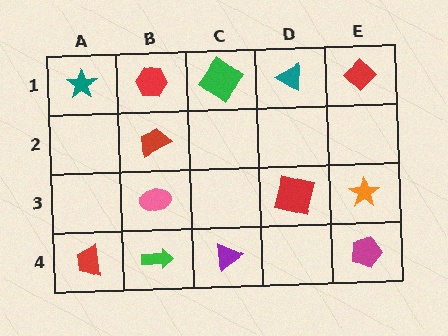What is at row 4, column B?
A green arrow.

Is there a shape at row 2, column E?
No, that cell is empty.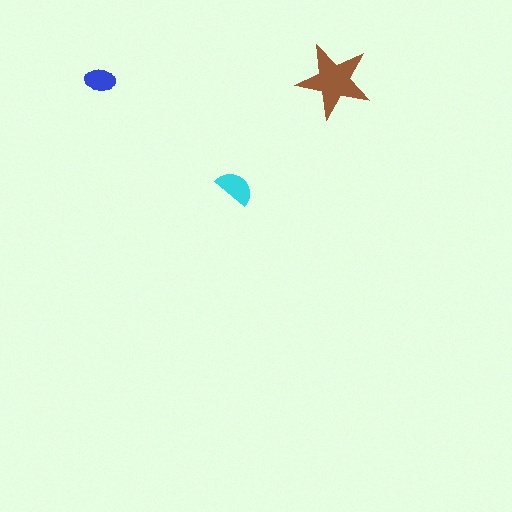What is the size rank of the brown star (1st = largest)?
1st.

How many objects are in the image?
There are 3 objects in the image.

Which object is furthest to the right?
The brown star is rightmost.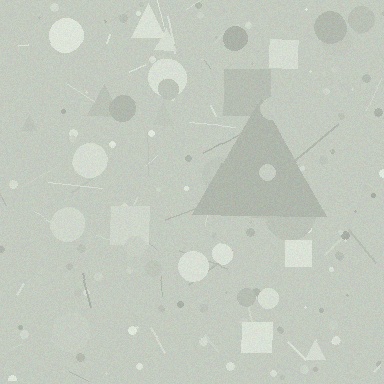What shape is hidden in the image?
A triangle is hidden in the image.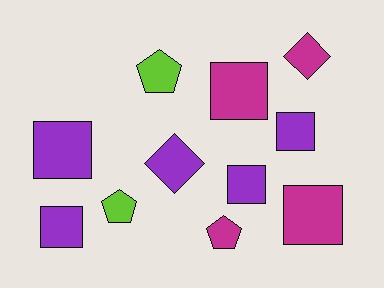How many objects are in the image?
There are 11 objects.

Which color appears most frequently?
Purple, with 5 objects.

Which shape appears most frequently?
Square, with 6 objects.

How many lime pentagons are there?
There are 2 lime pentagons.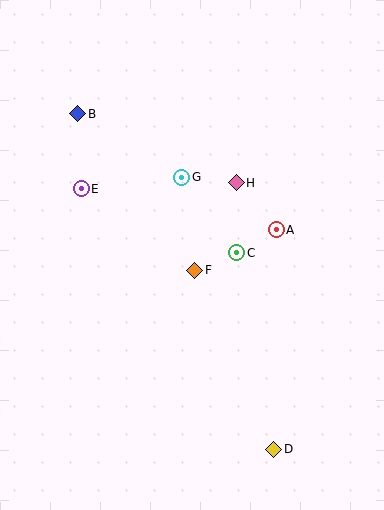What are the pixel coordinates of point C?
Point C is at (236, 253).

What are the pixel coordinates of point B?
Point B is at (78, 114).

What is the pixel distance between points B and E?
The distance between B and E is 75 pixels.